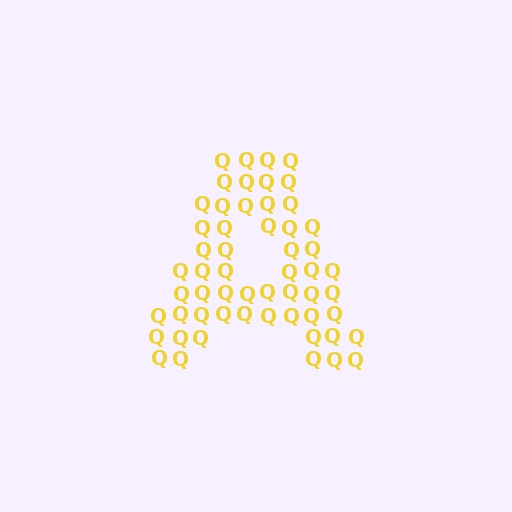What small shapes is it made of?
It is made of small letter Q's.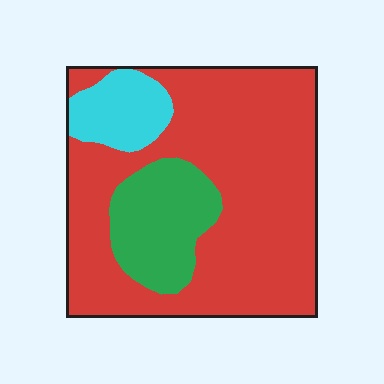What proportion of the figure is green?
Green covers roughly 15% of the figure.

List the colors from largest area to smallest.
From largest to smallest: red, green, cyan.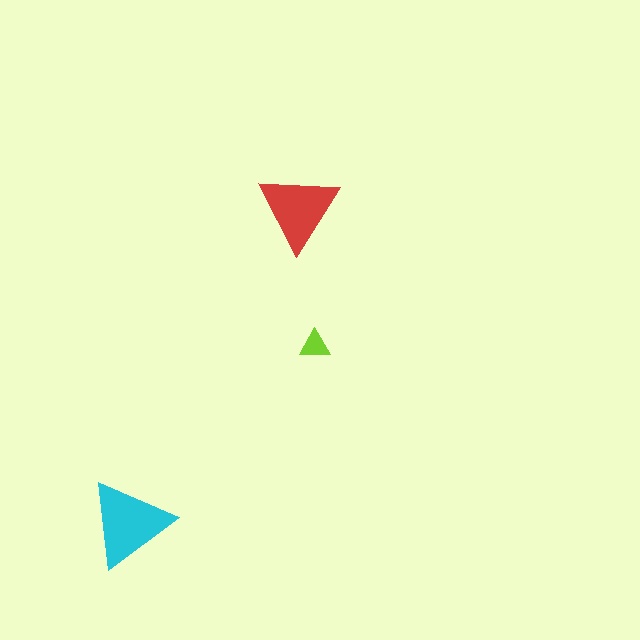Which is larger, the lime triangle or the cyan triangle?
The cyan one.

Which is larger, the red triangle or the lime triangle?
The red one.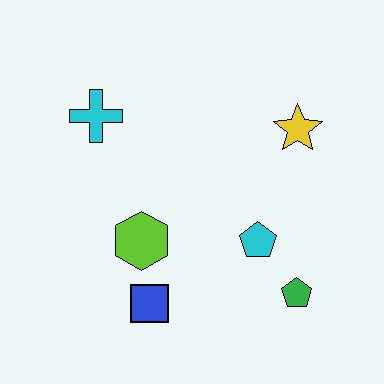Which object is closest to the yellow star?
The cyan pentagon is closest to the yellow star.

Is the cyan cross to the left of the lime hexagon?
Yes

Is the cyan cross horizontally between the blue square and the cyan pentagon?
No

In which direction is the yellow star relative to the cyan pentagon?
The yellow star is above the cyan pentagon.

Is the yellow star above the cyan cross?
No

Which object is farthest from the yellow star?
The blue square is farthest from the yellow star.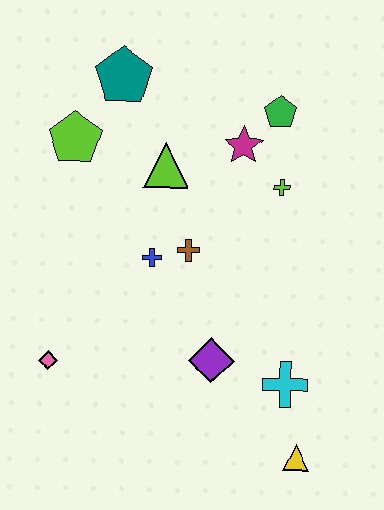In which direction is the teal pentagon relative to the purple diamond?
The teal pentagon is above the purple diamond.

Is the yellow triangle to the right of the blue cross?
Yes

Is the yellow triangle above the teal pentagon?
No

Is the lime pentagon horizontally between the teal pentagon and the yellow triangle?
No